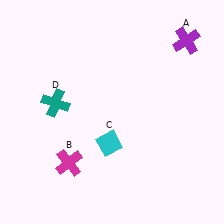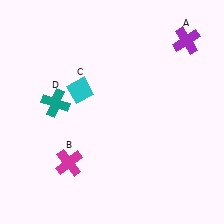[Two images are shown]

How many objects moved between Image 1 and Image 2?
1 object moved between the two images.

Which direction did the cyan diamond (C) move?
The cyan diamond (C) moved up.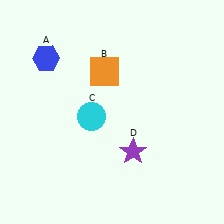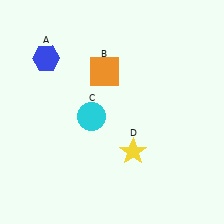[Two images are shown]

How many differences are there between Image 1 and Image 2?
There is 1 difference between the two images.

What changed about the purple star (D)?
In Image 1, D is purple. In Image 2, it changed to yellow.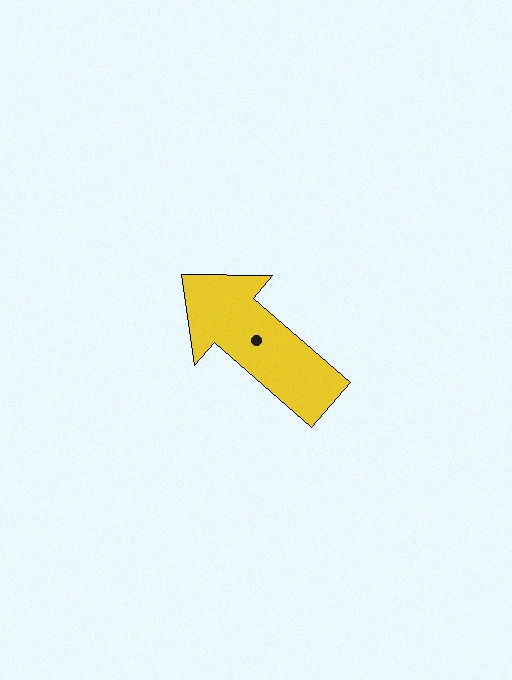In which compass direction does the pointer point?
Northwest.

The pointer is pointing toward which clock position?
Roughly 10 o'clock.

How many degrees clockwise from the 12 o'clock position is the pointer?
Approximately 311 degrees.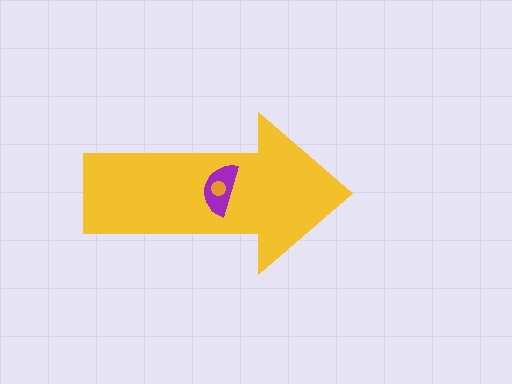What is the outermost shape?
The yellow arrow.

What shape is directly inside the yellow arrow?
The purple semicircle.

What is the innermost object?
The orange circle.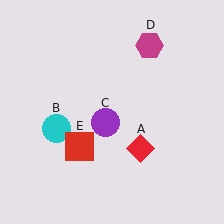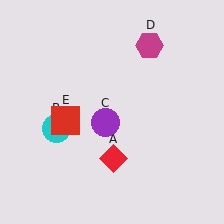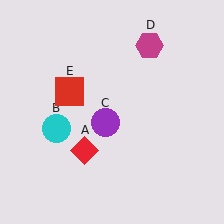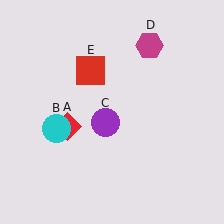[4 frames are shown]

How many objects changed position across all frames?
2 objects changed position: red diamond (object A), red square (object E).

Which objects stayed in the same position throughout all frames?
Cyan circle (object B) and purple circle (object C) and magenta hexagon (object D) remained stationary.